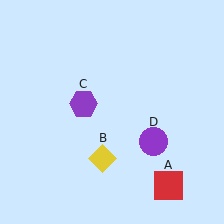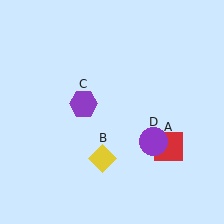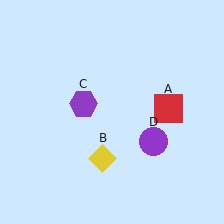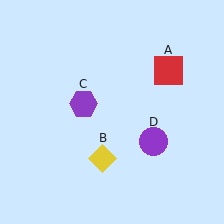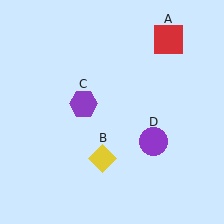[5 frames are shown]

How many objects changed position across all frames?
1 object changed position: red square (object A).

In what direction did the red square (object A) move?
The red square (object A) moved up.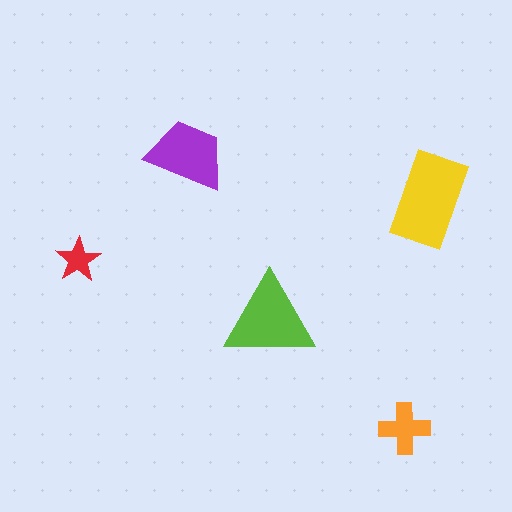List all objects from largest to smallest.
The yellow rectangle, the lime triangle, the purple trapezoid, the orange cross, the red star.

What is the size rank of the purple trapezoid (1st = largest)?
3rd.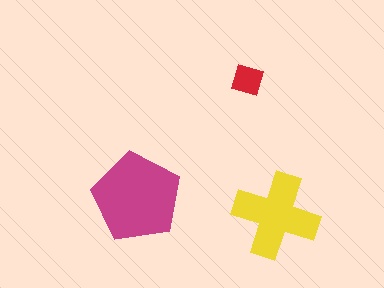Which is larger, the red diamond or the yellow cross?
The yellow cross.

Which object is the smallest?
The red diamond.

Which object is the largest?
The magenta pentagon.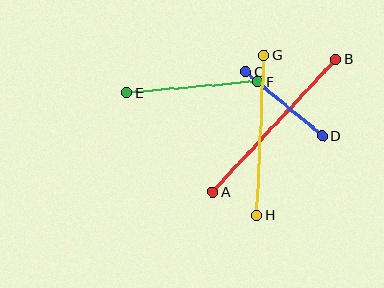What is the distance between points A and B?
The distance is approximately 181 pixels.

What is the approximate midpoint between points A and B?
The midpoint is at approximately (274, 126) pixels.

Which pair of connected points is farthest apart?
Points A and B are farthest apart.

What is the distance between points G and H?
The distance is approximately 160 pixels.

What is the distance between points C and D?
The distance is approximately 100 pixels.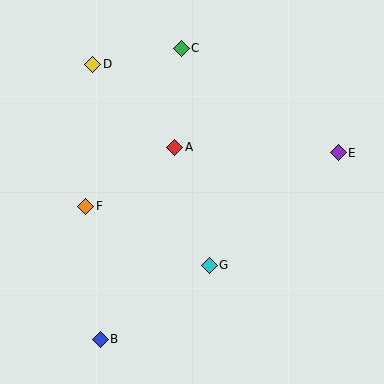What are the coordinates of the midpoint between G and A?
The midpoint between G and A is at (192, 206).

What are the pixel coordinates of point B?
Point B is at (100, 339).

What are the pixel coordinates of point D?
Point D is at (93, 64).